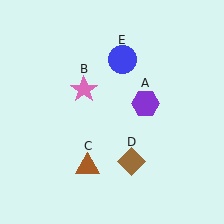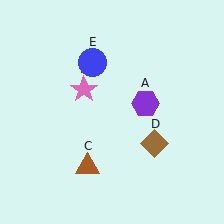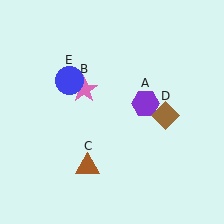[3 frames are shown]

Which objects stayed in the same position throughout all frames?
Purple hexagon (object A) and pink star (object B) and brown triangle (object C) remained stationary.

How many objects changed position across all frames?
2 objects changed position: brown diamond (object D), blue circle (object E).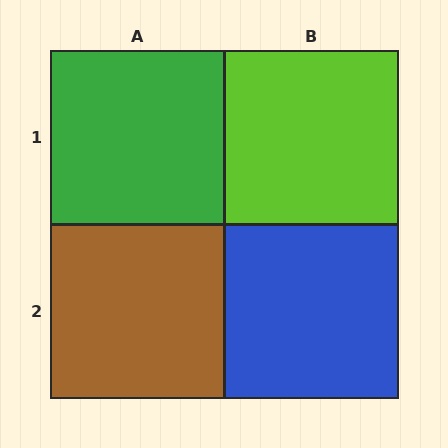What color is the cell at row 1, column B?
Lime.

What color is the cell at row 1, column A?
Green.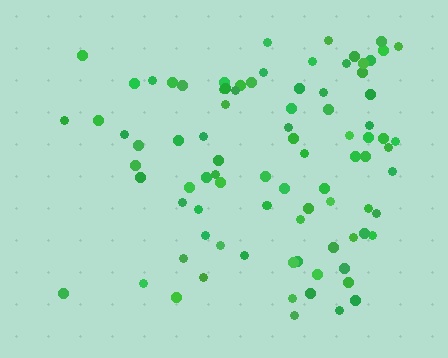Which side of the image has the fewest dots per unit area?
The left.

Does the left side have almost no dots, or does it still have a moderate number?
Still a moderate number, just noticeably fewer than the right.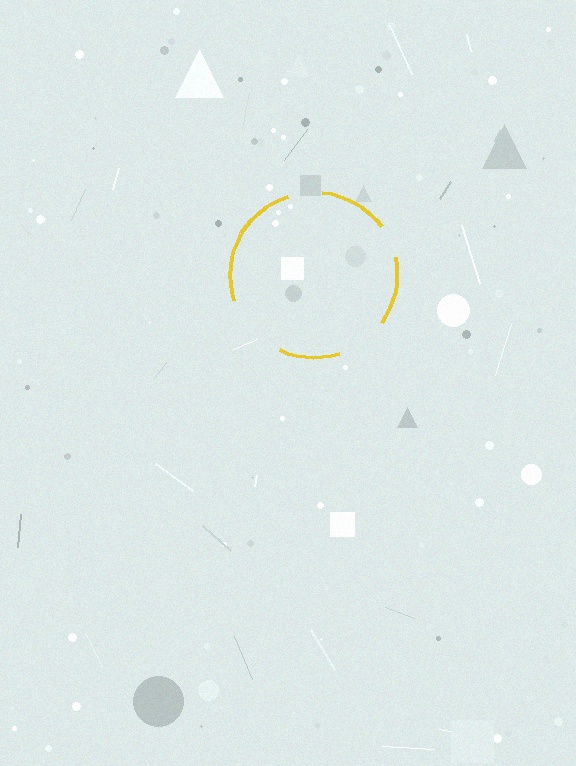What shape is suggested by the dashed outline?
The dashed outline suggests a circle.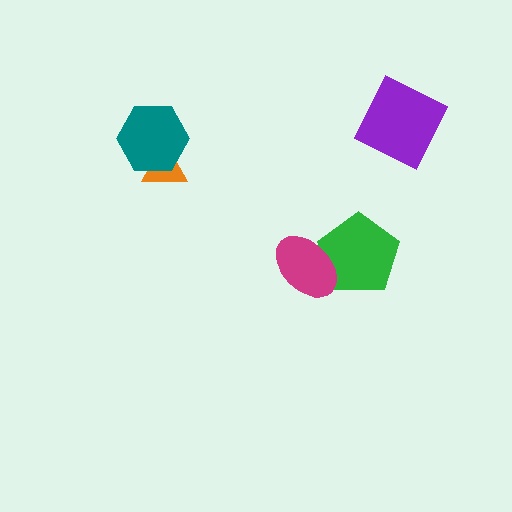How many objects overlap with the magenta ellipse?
1 object overlaps with the magenta ellipse.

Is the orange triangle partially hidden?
Yes, it is partially covered by another shape.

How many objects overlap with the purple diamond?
0 objects overlap with the purple diamond.